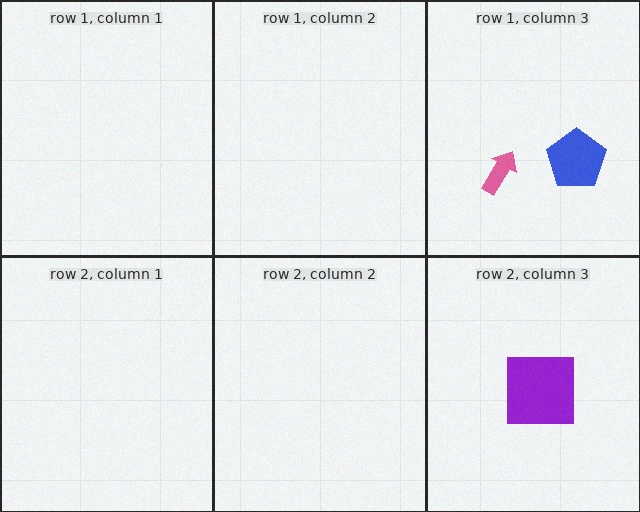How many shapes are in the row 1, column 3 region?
2.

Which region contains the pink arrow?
The row 1, column 3 region.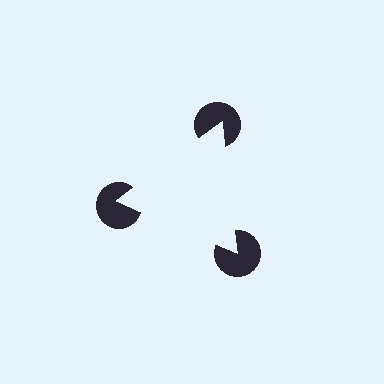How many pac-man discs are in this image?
There are 3 — one at each vertex of the illusory triangle.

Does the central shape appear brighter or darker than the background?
It typically appears slightly brighter than the background, even though no actual brightness change is drawn.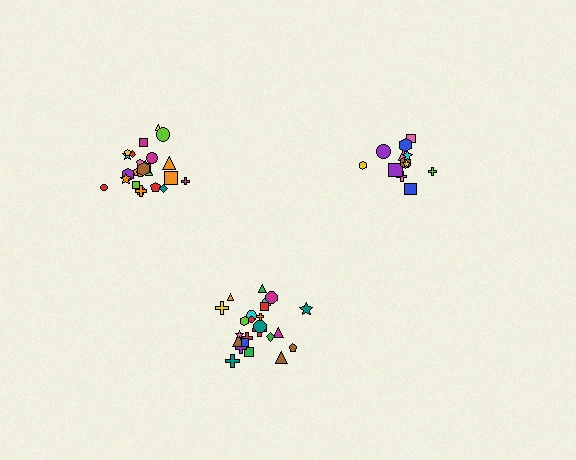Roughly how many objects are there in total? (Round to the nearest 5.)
Roughly 60 objects in total.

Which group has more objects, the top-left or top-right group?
The top-left group.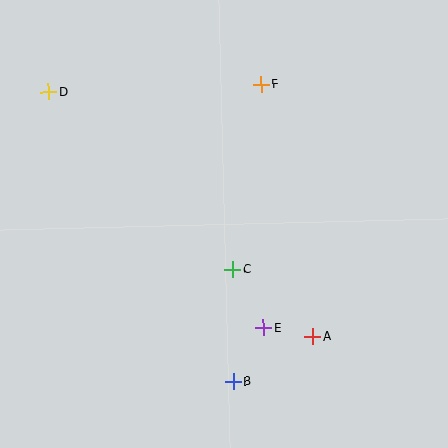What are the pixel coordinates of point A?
Point A is at (313, 337).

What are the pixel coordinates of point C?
Point C is at (233, 269).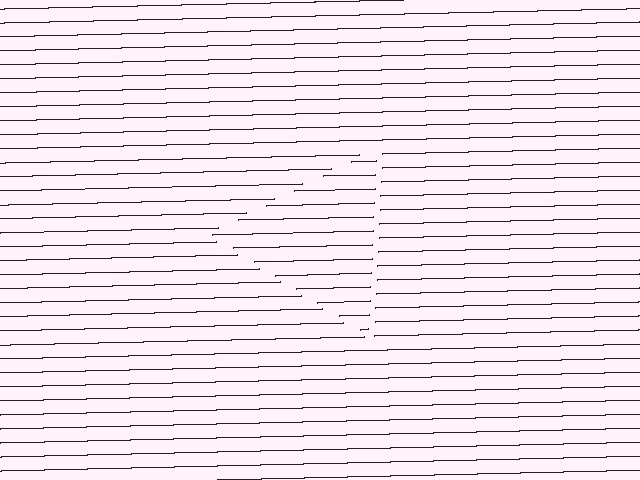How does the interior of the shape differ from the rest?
The interior of the shape contains the same grating, shifted by half a period — the contour is defined by the phase discontinuity where line-ends from the inner and outer gratings abut.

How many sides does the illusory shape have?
3 sides — the line-ends trace a triangle.